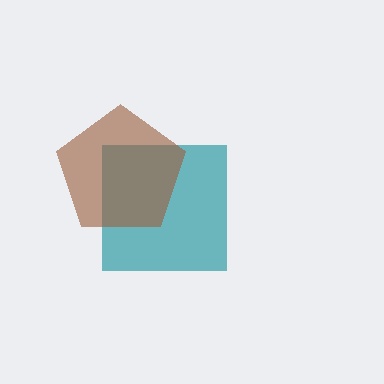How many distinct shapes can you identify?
There are 2 distinct shapes: a teal square, a brown pentagon.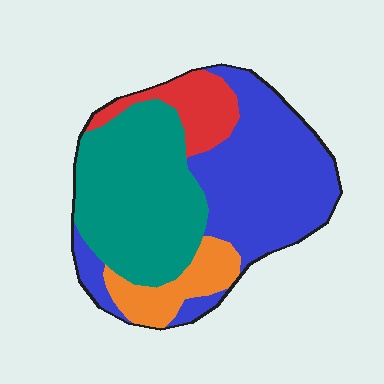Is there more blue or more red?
Blue.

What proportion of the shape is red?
Red covers 11% of the shape.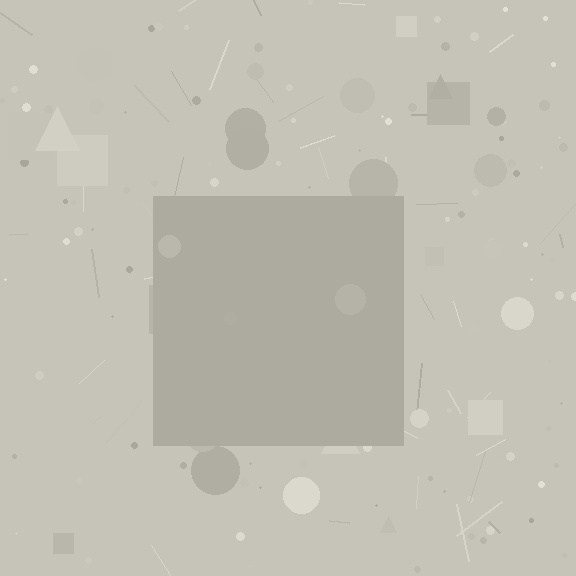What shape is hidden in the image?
A square is hidden in the image.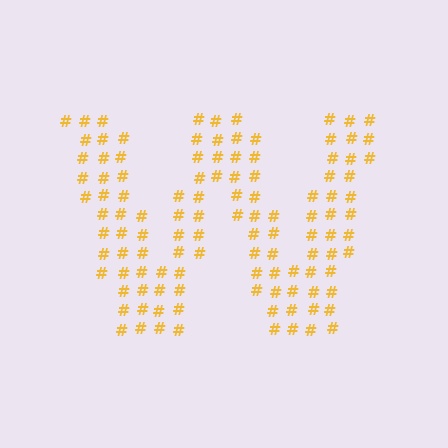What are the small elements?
The small elements are hash symbols.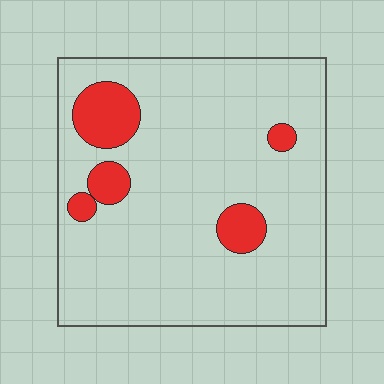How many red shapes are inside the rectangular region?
5.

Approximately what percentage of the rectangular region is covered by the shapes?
Approximately 10%.